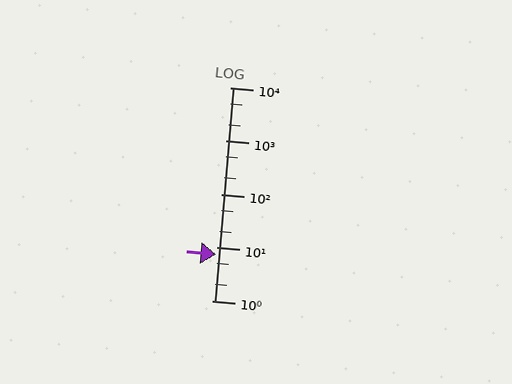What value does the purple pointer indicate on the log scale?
The pointer indicates approximately 7.4.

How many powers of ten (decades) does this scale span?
The scale spans 4 decades, from 1 to 10000.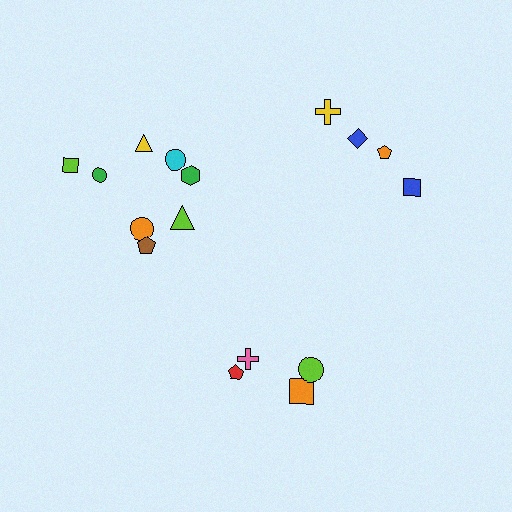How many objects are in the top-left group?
There are 8 objects.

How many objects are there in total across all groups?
There are 16 objects.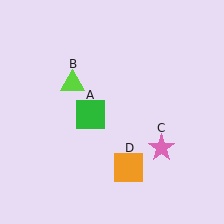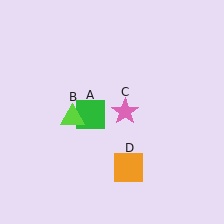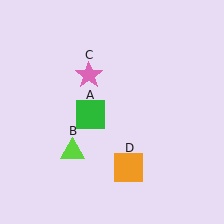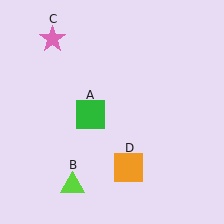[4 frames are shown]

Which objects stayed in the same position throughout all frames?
Green square (object A) and orange square (object D) remained stationary.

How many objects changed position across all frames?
2 objects changed position: lime triangle (object B), pink star (object C).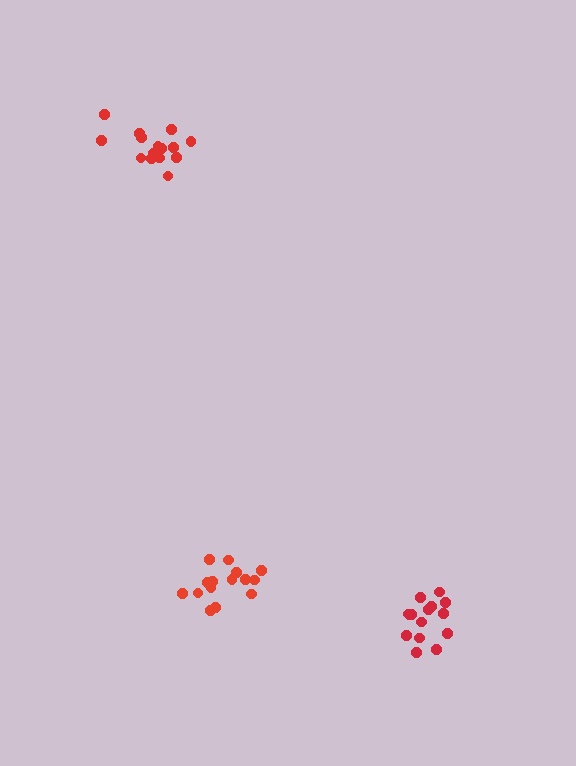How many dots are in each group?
Group 1: 15 dots, Group 2: 16 dots, Group 3: 15 dots (46 total).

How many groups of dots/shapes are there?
There are 3 groups.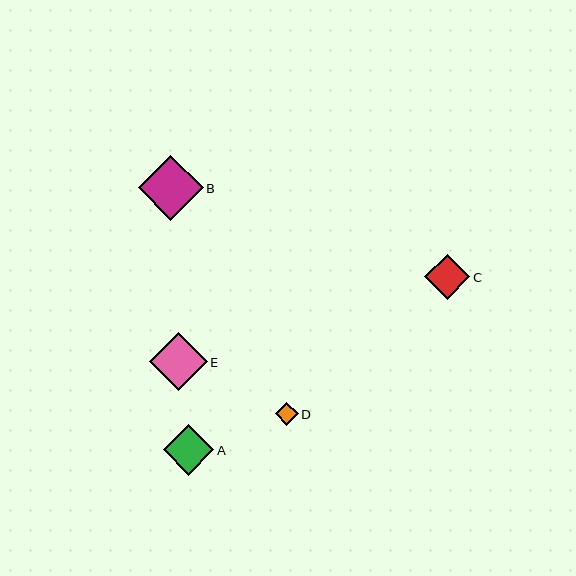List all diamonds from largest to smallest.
From largest to smallest: B, E, A, C, D.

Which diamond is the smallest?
Diamond D is the smallest with a size of approximately 22 pixels.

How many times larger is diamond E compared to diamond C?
Diamond E is approximately 1.3 times the size of diamond C.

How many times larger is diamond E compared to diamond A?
Diamond E is approximately 1.1 times the size of diamond A.